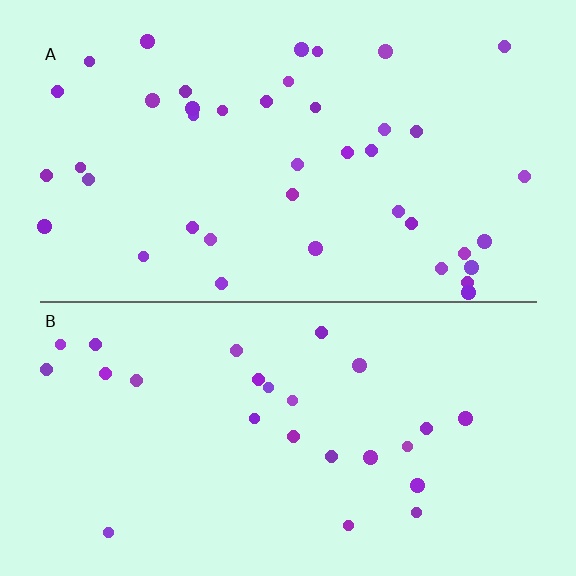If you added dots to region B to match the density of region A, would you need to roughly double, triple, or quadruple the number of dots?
Approximately double.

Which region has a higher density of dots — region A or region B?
A (the top).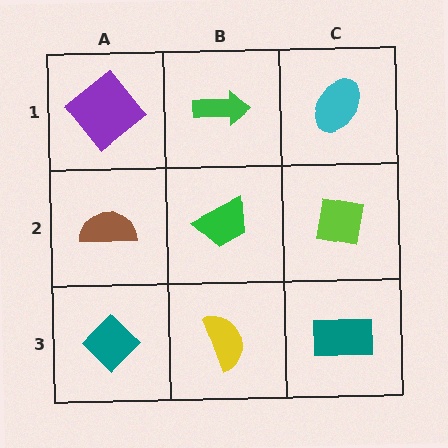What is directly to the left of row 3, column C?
A yellow semicircle.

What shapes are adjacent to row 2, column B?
A green arrow (row 1, column B), a yellow semicircle (row 3, column B), a brown semicircle (row 2, column A), a lime square (row 2, column C).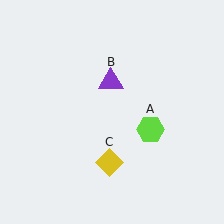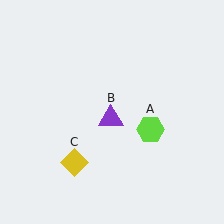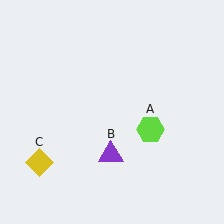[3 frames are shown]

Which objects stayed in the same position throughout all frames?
Lime hexagon (object A) remained stationary.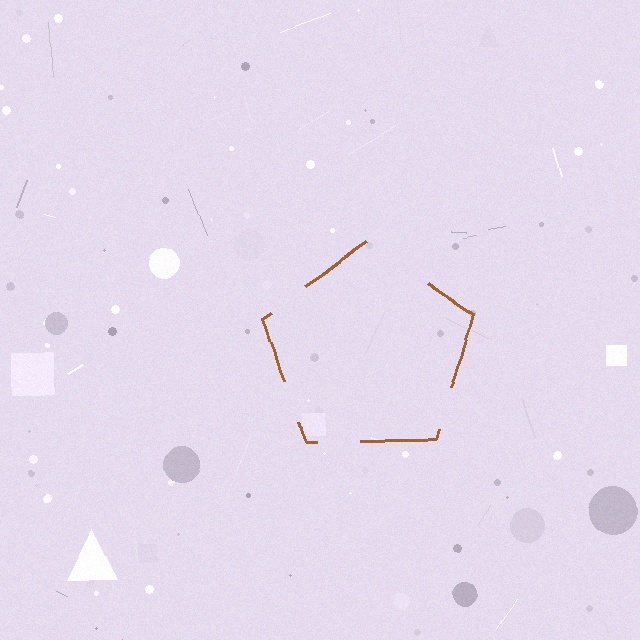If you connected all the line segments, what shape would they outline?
They would outline a pentagon.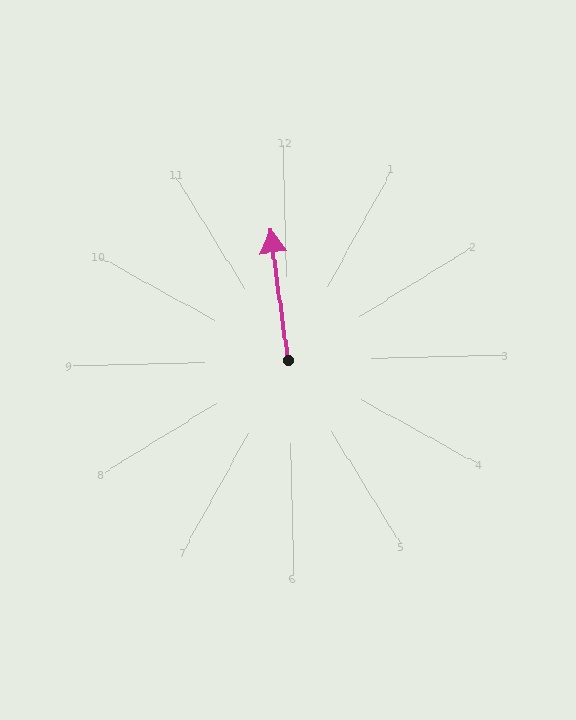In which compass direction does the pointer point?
North.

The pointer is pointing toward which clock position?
Roughly 12 o'clock.